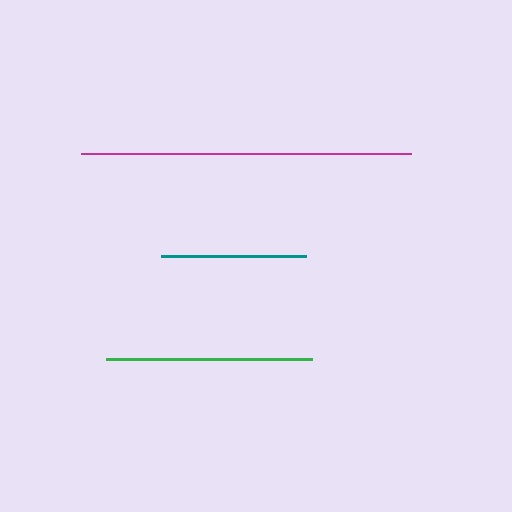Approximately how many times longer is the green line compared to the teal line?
The green line is approximately 1.4 times the length of the teal line.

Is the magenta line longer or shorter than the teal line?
The magenta line is longer than the teal line.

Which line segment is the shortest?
The teal line is the shortest at approximately 144 pixels.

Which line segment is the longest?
The magenta line is the longest at approximately 329 pixels.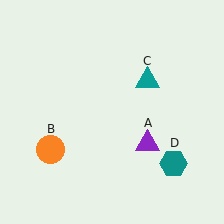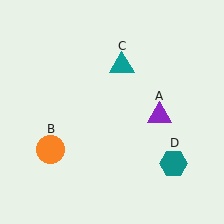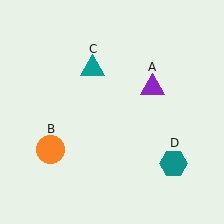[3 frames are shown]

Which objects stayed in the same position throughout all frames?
Orange circle (object B) and teal hexagon (object D) remained stationary.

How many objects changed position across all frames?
2 objects changed position: purple triangle (object A), teal triangle (object C).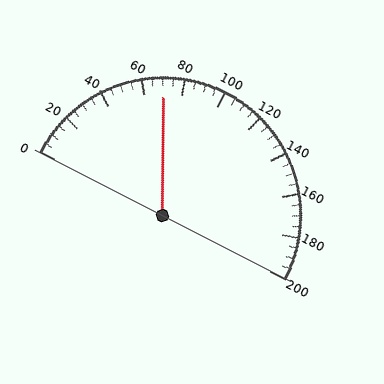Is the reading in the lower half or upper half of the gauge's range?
The reading is in the lower half of the range (0 to 200).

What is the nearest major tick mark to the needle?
The nearest major tick mark is 80.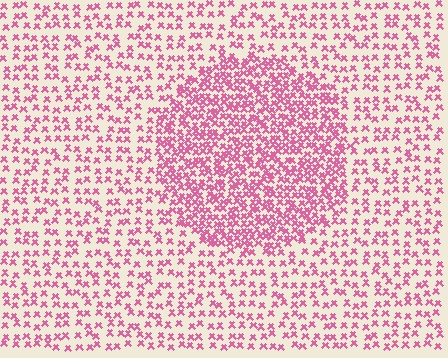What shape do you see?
I see a circle.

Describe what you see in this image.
The image contains small pink elements arranged at two different densities. A circle-shaped region is visible where the elements are more densely packed than the surrounding area.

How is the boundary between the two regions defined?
The boundary is defined by a change in element density (approximately 2.1x ratio). All elements are the same color, size, and shape.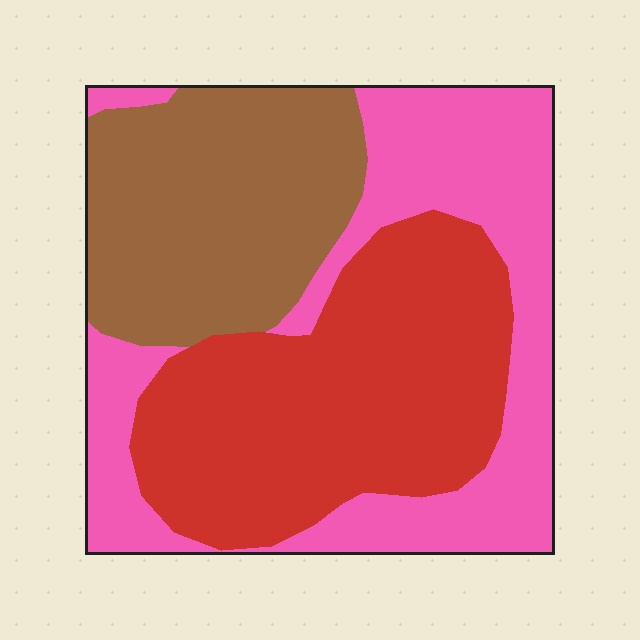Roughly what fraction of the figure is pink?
Pink takes up about one third (1/3) of the figure.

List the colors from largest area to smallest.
From largest to smallest: red, pink, brown.